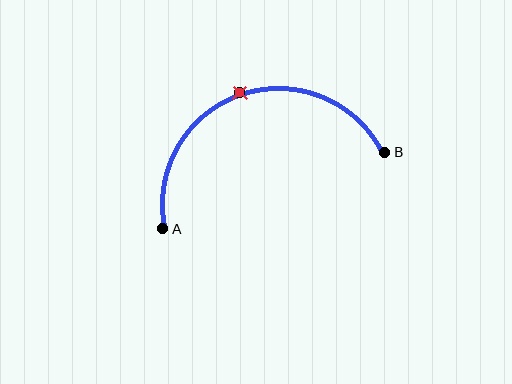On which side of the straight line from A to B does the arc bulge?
The arc bulges above the straight line connecting A and B.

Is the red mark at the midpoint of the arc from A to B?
Yes. The red mark lies on the arc at equal arc-length from both A and B — it is the arc midpoint.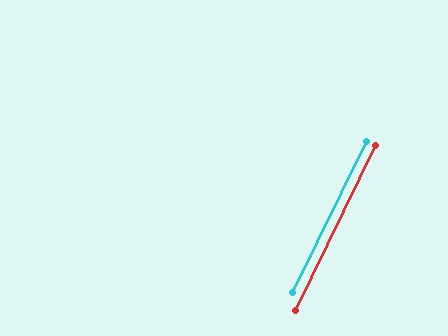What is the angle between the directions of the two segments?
Approximately 0 degrees.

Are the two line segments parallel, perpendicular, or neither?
Parallel — their directions differ by only 0.3°.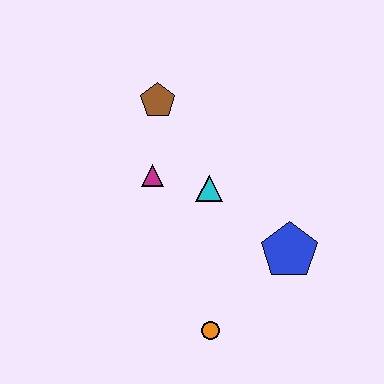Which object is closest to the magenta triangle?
The cyan triangle is closest to the magenta triangle.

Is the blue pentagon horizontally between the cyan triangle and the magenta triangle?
No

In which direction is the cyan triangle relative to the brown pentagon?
The cyan triangle is below the brown pentagon.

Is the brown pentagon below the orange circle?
No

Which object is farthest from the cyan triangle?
The orange circle is farthest from the cyan triangle.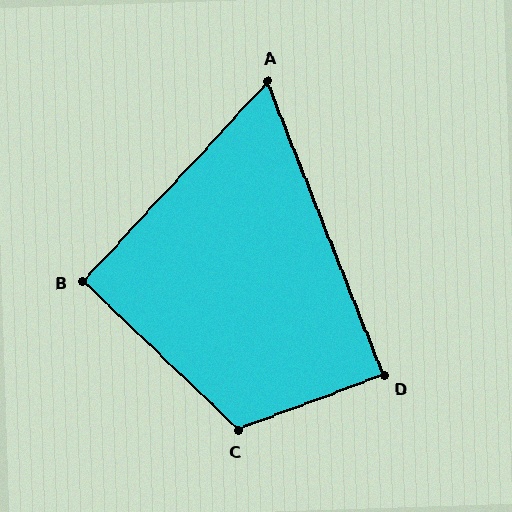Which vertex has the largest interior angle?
C, at approximately 116 degrees.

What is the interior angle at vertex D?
Approximately 89 degrees (approximately right).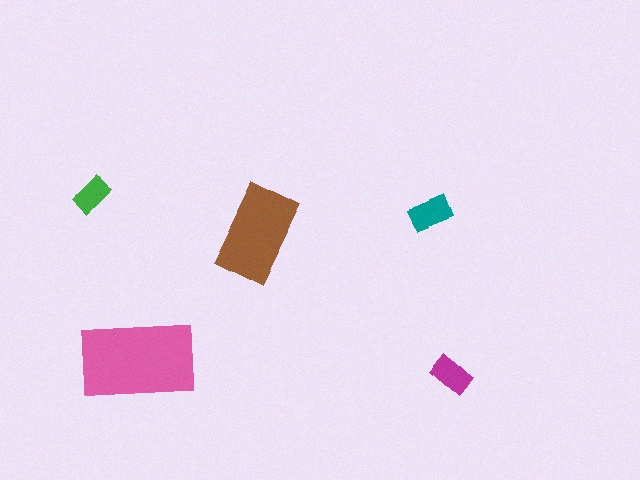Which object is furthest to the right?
The magenta rectangle is rightmost.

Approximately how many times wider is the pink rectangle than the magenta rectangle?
About 3 times wider.